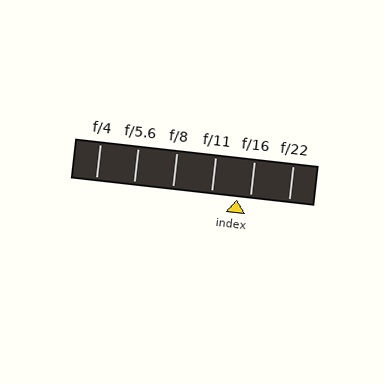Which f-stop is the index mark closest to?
The index mark is closest to f/16.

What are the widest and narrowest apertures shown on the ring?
The widest aperture shown is f/4 and the narrowest is f/22.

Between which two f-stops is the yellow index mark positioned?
The index mark is between f/11 and f/16.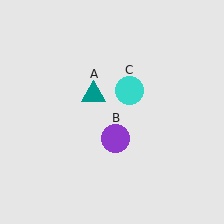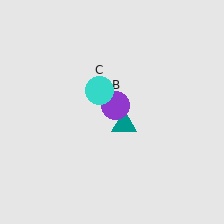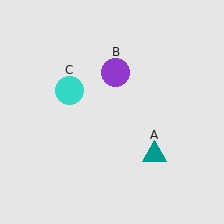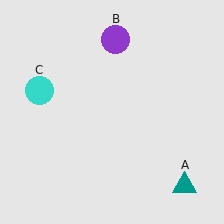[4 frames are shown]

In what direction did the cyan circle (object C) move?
The cyan circle (object C) moved left.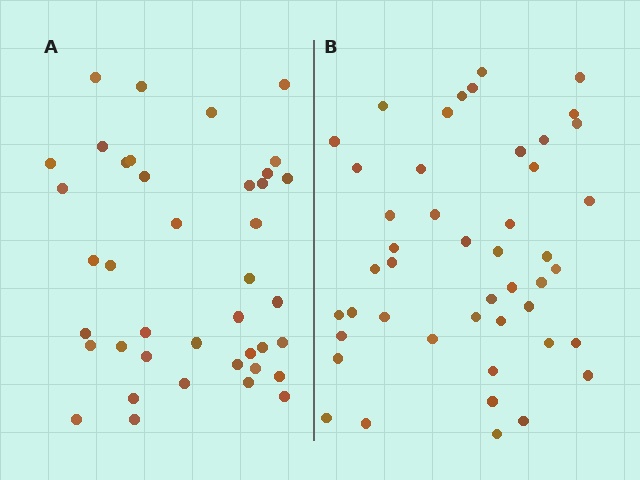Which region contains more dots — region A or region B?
Region B (the right region) has more dots.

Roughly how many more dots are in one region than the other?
Region B has about 6 more dots than region A.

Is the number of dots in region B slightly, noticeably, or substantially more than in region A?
Region B has only slightly more — the two regions are fairly close. The ratio is roughly 1.1 to 1.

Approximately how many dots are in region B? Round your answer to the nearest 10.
About 50 dots. (The exact count is 46, which rounds to 50.)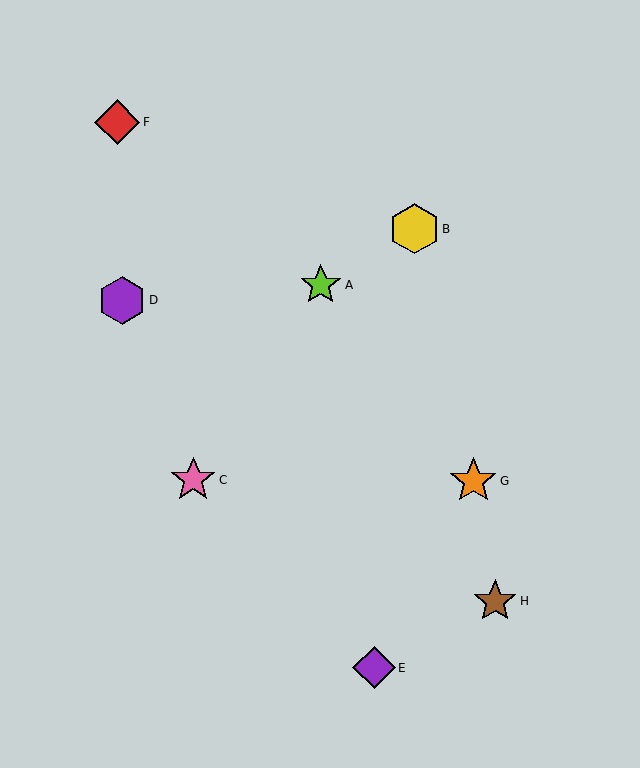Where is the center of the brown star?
The center of the brown star is at (495, 601).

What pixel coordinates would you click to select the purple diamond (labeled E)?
Click at (374, 668) to select the purple diamond E.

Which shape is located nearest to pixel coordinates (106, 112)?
The red diamond (labeled F) at (117, 122) is nearest to that location.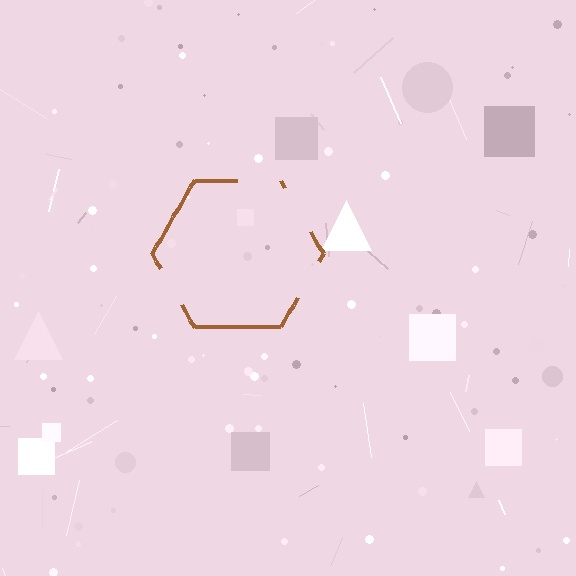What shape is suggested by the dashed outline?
The dashed outline suggests a hexagon.